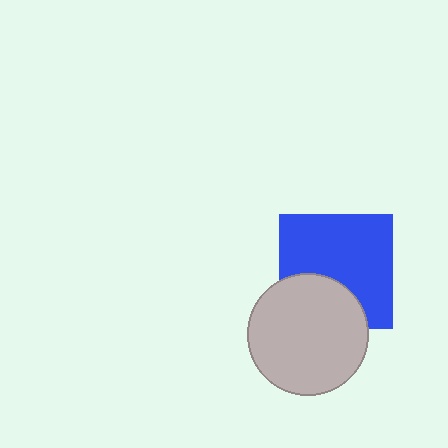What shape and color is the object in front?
The object in front is a light gray circle.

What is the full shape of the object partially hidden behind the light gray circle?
The partially hidden object is a blue square.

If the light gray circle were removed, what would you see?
You would see the complete blue square.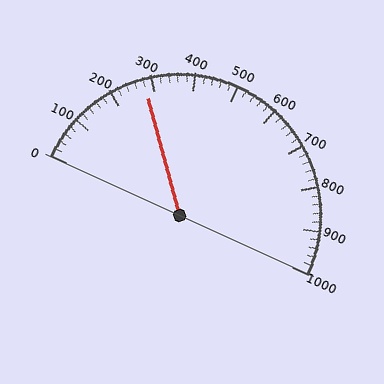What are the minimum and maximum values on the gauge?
The gauge ranges from 0 to 1000.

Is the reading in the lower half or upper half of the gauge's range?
The reading is in the lower half of the range (0 to 1000).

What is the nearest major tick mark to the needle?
The nearest major tick mark is 300.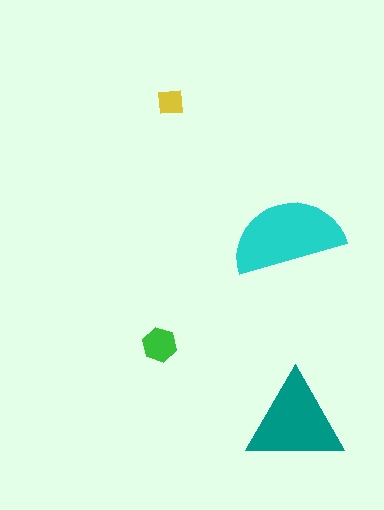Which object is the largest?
The cyan semicircle.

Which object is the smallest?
The yellow square.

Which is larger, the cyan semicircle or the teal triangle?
The cyan semicircle.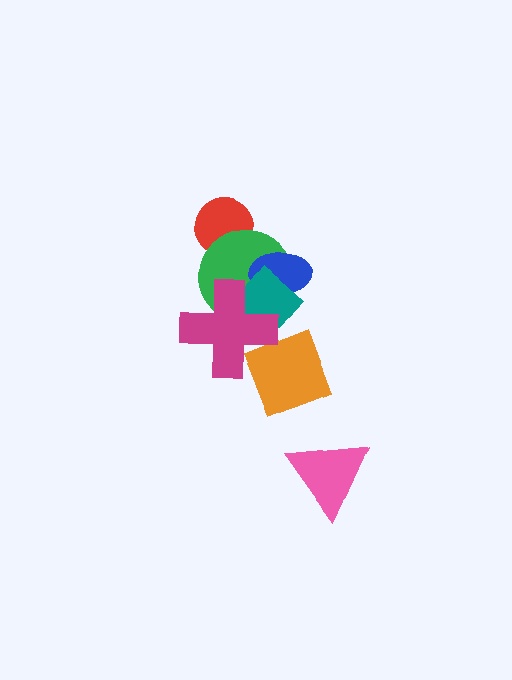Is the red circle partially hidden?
Yes, it is partially covered by another shape.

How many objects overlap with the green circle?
4 objects overlap with the green circle.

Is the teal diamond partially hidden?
Yes, it is partially covered by another shape.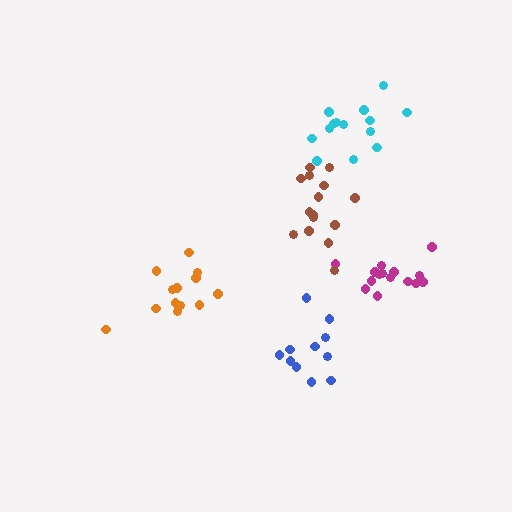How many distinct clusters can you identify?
There are 5 distinct clusters.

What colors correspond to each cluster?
The clusters are colored: orange, blue, magenta, brown, cyan.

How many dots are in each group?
Group 1: 13 dots, Group 2: 11 dots, Group 3: 15 dots, Group 4: 15 dots, Group 5: 14 dots (68 total).